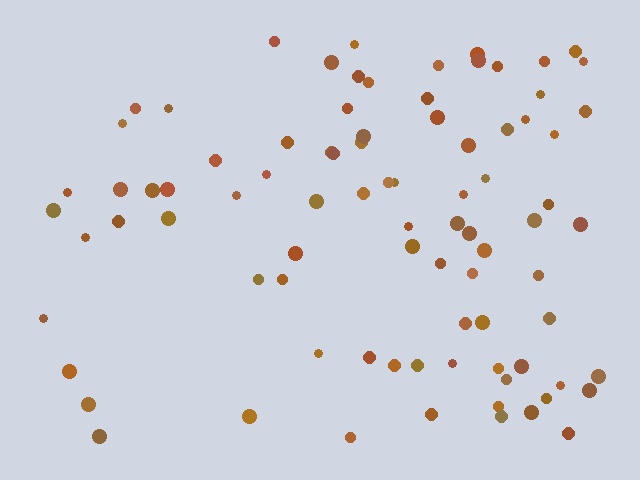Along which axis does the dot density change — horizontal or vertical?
Horizontal.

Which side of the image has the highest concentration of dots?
The right.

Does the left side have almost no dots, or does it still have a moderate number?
Still a moderate number, just noticeably fewer than the right.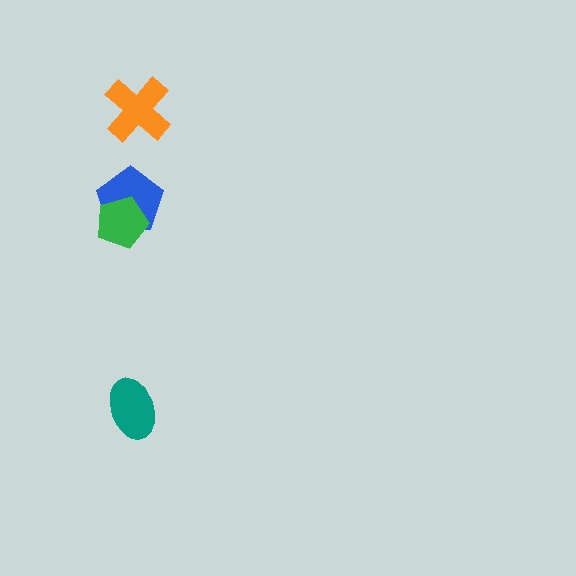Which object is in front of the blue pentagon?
The green pentagon is in front of the blue pentagon.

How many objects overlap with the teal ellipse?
0 objects overlap with the teal ellipse.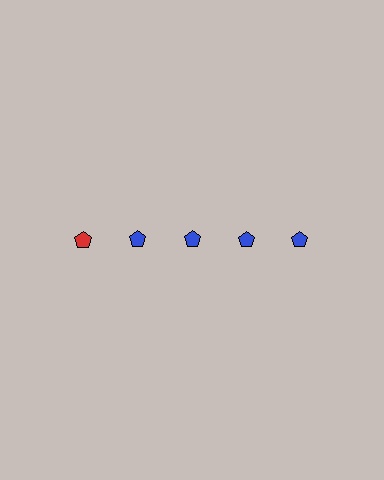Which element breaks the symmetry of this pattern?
The red pentagon in the top row, leftmost column breaks the symmetry. All other shapes are blue pentagons.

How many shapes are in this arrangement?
There are 5 shapes arranged in a grid pattern.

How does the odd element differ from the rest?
It has a different color: red instead of blue.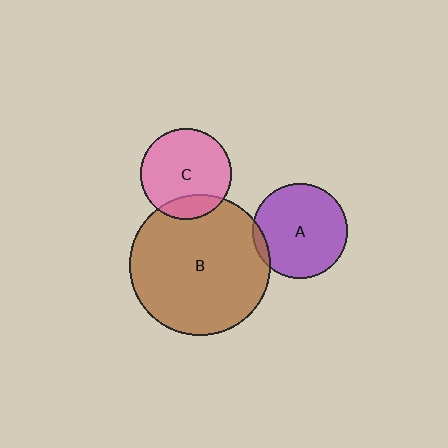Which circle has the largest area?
Circle B (brown).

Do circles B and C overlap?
Yes.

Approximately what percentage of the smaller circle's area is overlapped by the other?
Approximately 15%.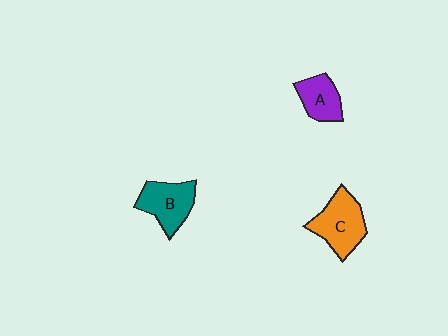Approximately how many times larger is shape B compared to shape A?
Approximately 1.3 times.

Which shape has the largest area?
Shape C (orange).